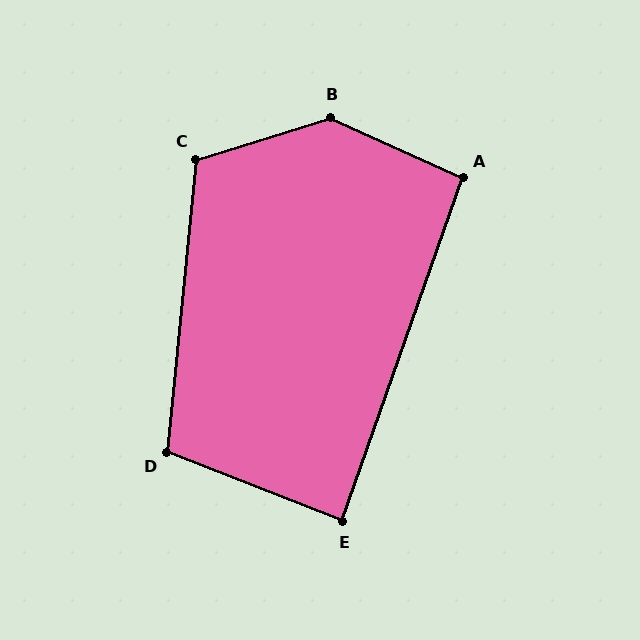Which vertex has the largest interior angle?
B, at approximately 139 degrees.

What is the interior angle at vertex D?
Approximately 106 degrees (obtuse).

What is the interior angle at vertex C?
Approximately 113 degrees (obtuse).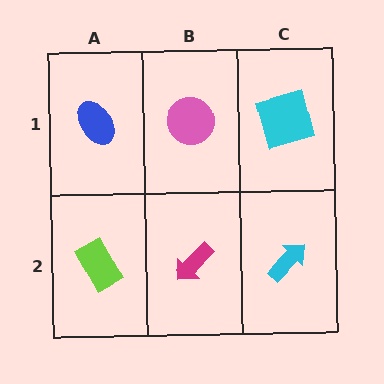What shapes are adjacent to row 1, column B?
A magenta arrow (row 2, column B), a blue ellipse (row 1, column A), a cyan square (row 1, column C).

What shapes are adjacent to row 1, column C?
A cyan arrow (row 2, column C), a pink circle (row 1, column B).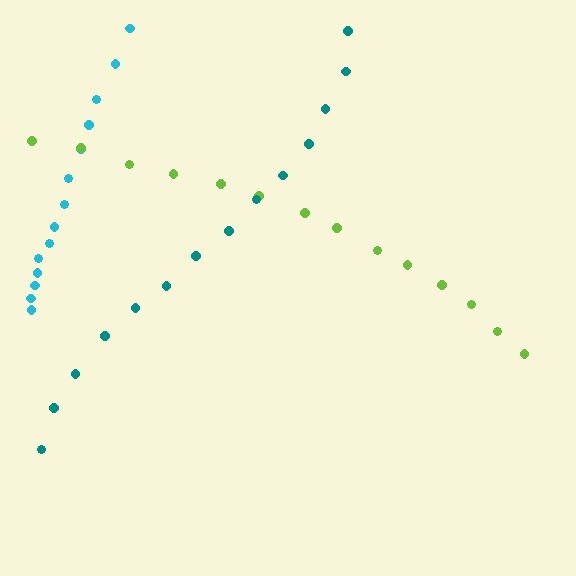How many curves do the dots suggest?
There are 3 distinct paths.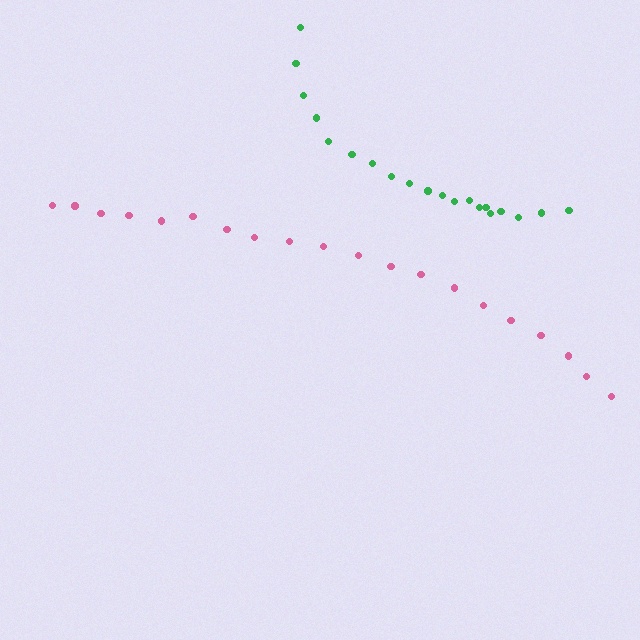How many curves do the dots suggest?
There are 2 distinct paths.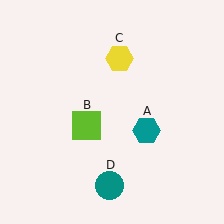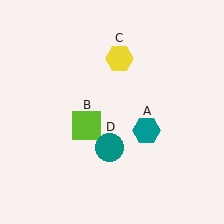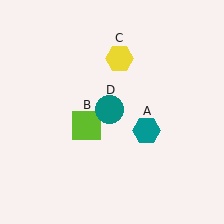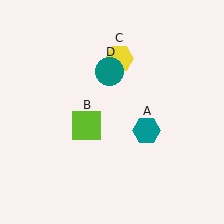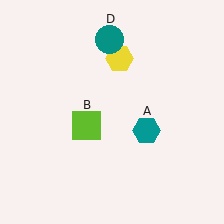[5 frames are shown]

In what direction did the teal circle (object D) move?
The teal circle (object D) moved up.